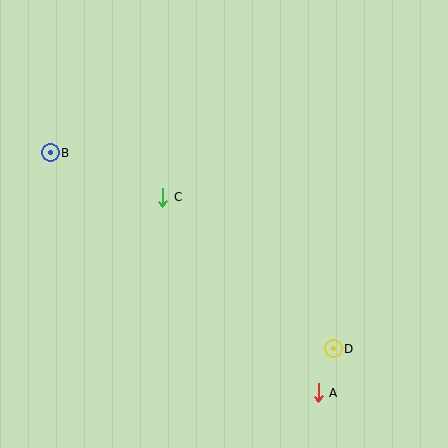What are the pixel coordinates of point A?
Point A is at (318, 393).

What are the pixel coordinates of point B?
Point B is at (50, 153).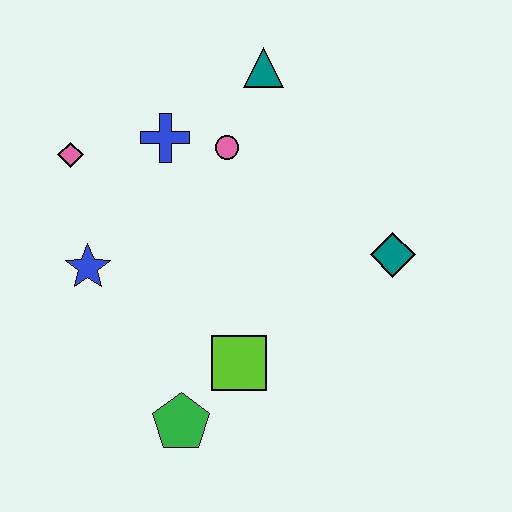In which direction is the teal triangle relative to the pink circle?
The teal triangle is above the pink circle.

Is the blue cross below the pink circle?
No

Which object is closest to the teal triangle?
The pink circle is closest to the teal triangle.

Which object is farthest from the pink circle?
The green pentagon is farthest from the pink circle.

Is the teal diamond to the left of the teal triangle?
No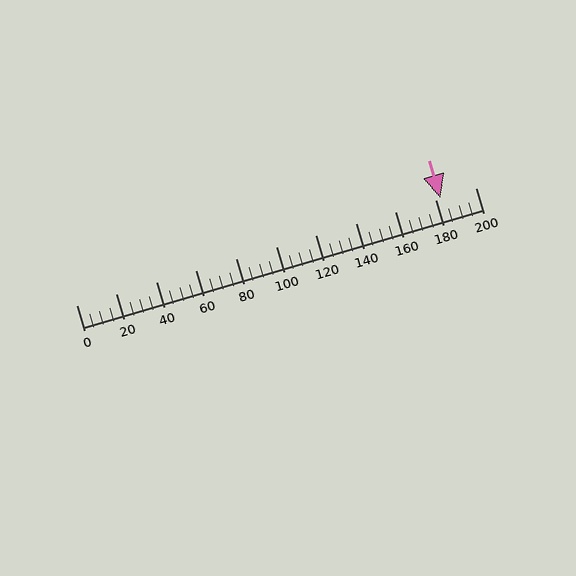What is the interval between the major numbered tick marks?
The major tick marks are spaced 20 units apart.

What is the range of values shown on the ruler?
The ruler shows values from 0 to 200.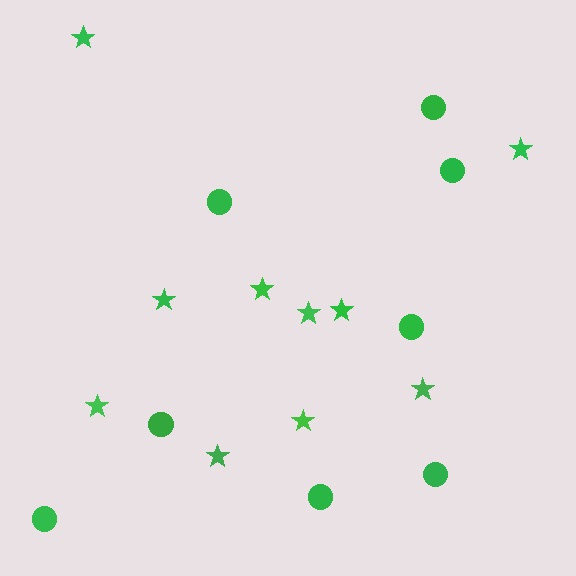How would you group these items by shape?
There are 2 groups: one group of stars (10) and one group of circles (8).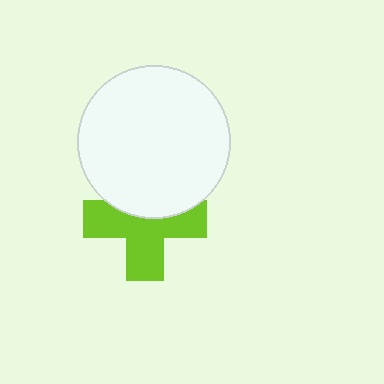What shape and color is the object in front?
The object in front is a white circle.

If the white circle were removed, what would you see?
You would see the complete lime cross.